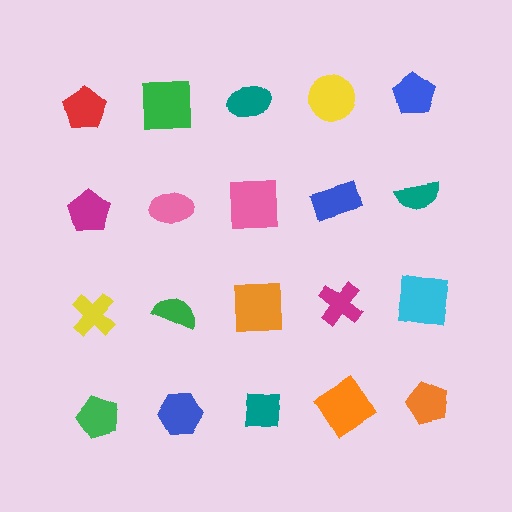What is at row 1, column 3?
A teal ellipse.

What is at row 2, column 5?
A teal semicircle.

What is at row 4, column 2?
A blue hexagon.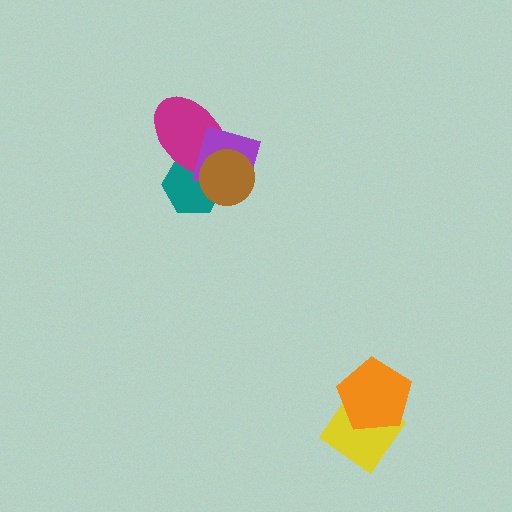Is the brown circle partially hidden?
No, no other shape covers it.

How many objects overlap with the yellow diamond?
1 object overlaps with the yellow diamond.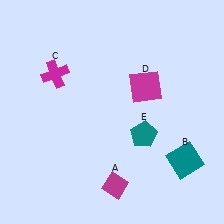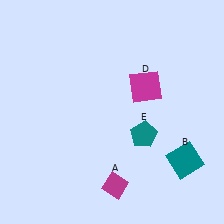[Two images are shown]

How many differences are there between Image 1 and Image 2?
There is 1 difference between the two images.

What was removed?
The magenta cross (C) was removed in Image 2.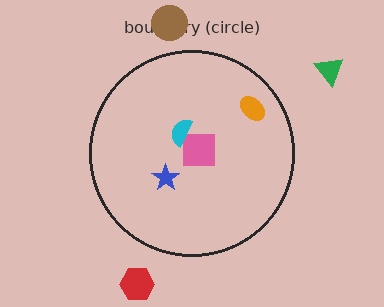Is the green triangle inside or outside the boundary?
Outside.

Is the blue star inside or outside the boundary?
Inside.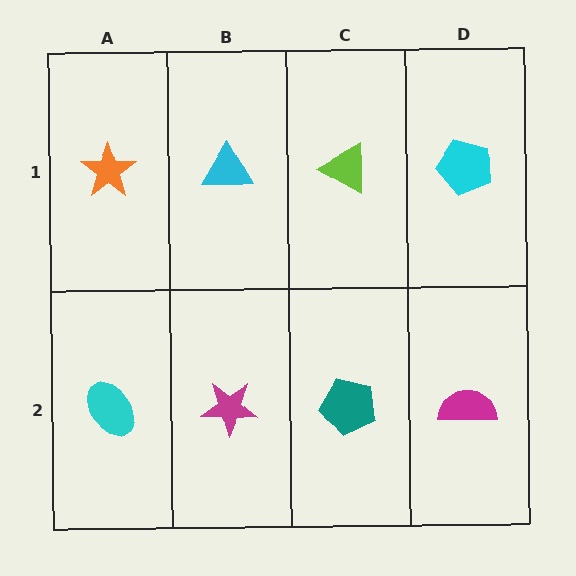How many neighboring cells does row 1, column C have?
3.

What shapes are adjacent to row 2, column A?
An orange star (row 1, column A), a magenta star (row 2, column B).